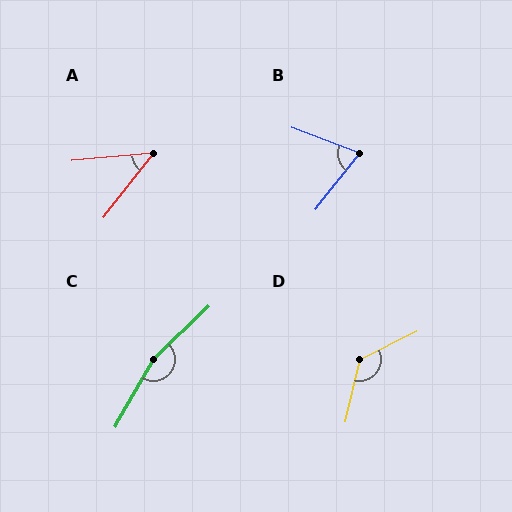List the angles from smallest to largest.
A (46°), B (73°), D (129°), C (163°).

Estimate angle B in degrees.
Approximately 73 degrees.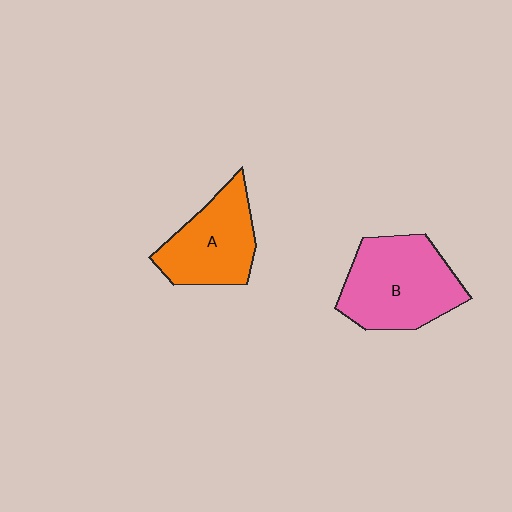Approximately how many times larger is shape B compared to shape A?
Approximately 1.3 times.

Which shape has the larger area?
Shape B (pink).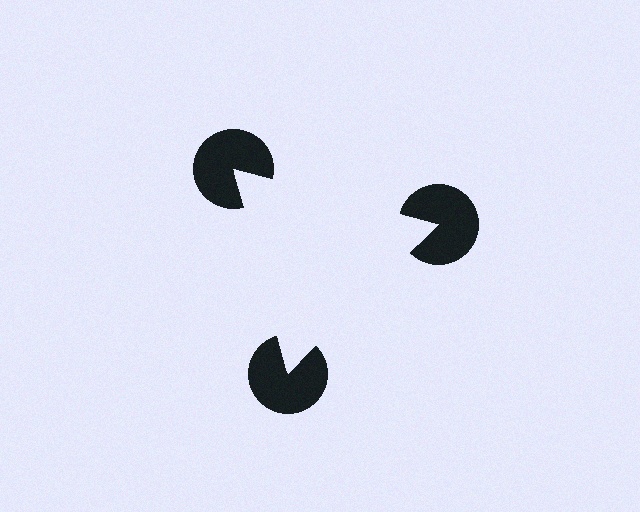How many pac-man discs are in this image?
There are 3 — one at each vertex of the illusory triangle.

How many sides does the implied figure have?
3 sides.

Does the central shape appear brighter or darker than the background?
It typically appears slightly brighter than the background, even though no actual brightness change is drawn.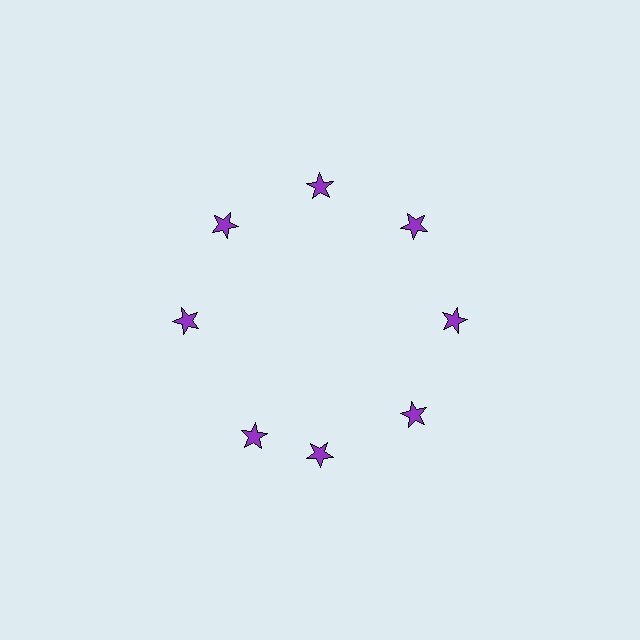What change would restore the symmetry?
The symmetry would be restored by rotating it back into even spacing with its neighbors so that all 8 stars sit at equal angles and equal distance from the center.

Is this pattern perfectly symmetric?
No. The 8 purple stars are arranged in a ring, but one element near the 8 o'clock position is rotated out of alignment along the ring, breaking the 8-fold rotational symmetry.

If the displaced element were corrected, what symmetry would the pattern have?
It would have 8-fold rotational symmetry — the pattern would map onto itself every 45 degrees.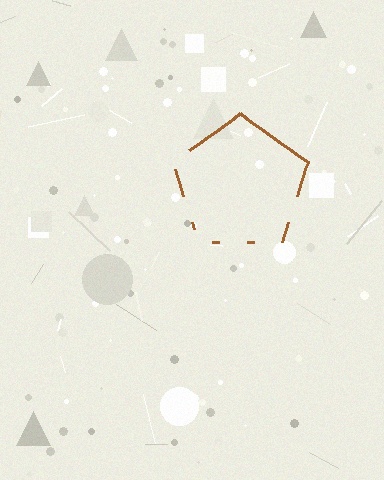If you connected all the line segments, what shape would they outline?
They would outline a pentagon.